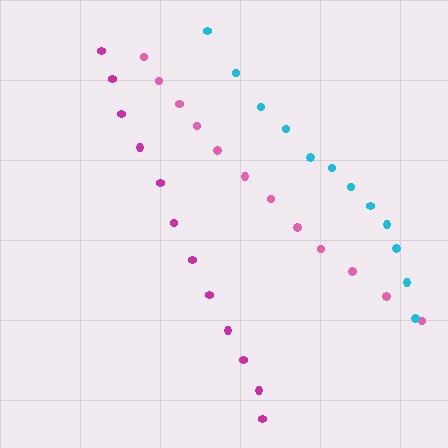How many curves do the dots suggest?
There are 3 distinct paths.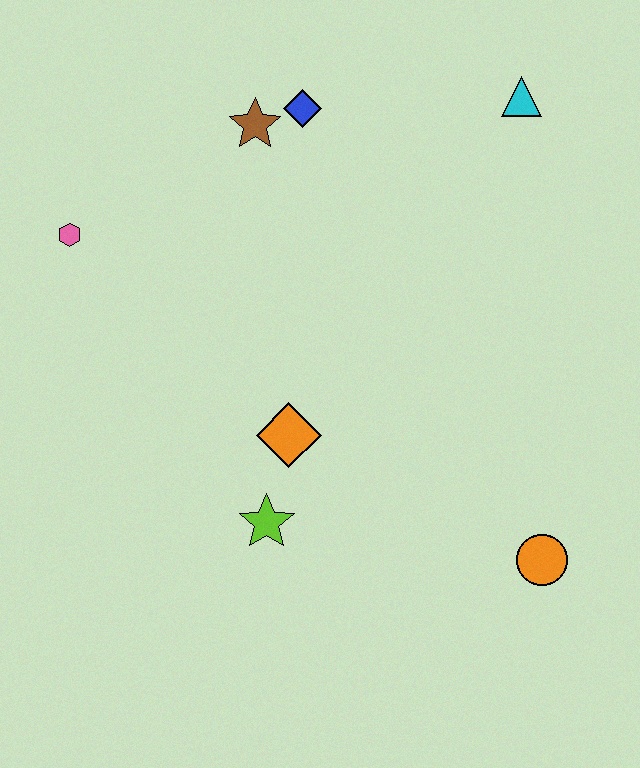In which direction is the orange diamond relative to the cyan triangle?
The orange diamond is below the cyan triangle.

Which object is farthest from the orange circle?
The pink hexagon is farthest from the orange circle.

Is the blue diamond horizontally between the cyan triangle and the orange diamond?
Yes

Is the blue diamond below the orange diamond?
No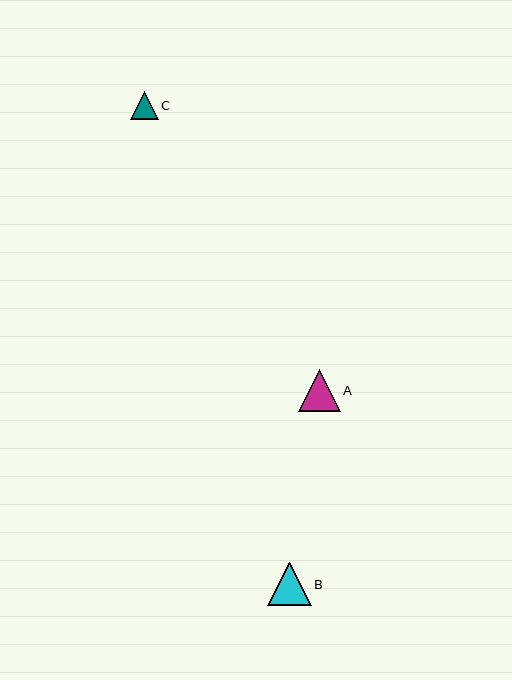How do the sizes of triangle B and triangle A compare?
Triangle B and triangle A are approximately the same size.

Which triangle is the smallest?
Triangle C is the smallest with a size of approximately 28 pixels.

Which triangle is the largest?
Triangle B is the largest with a size of approximately 44 pixels.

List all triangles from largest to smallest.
From largest to smallest: B, A, C.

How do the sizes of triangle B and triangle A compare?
Triangle B and triangle A are approximately the same size.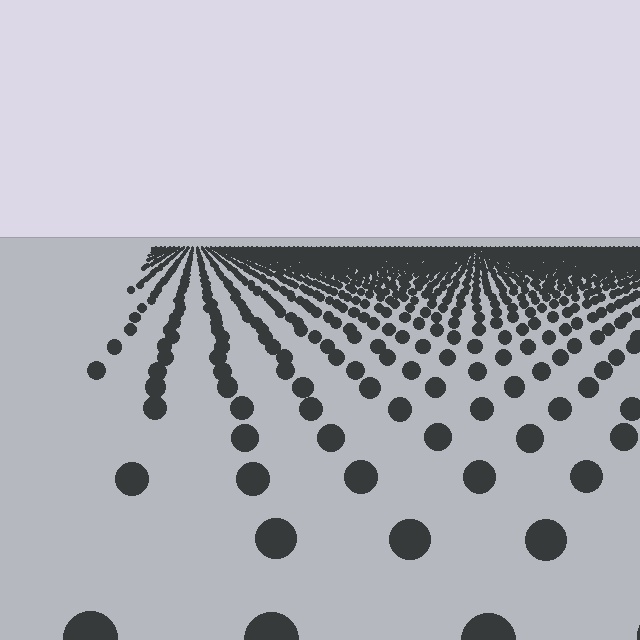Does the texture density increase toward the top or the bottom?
Density increases toward the top.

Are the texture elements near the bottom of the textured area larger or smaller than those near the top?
Larger. Near the bottom, elements are closer to the viewer and appear at a bigger on-screen size.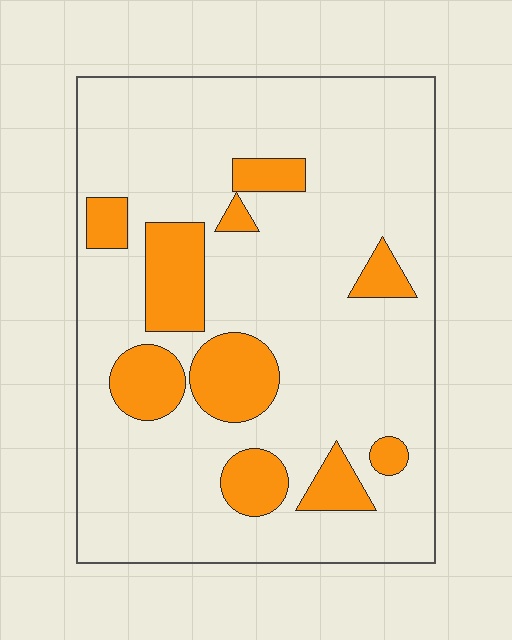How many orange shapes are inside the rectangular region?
10.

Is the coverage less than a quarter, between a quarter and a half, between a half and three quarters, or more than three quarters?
Less than a quarter.